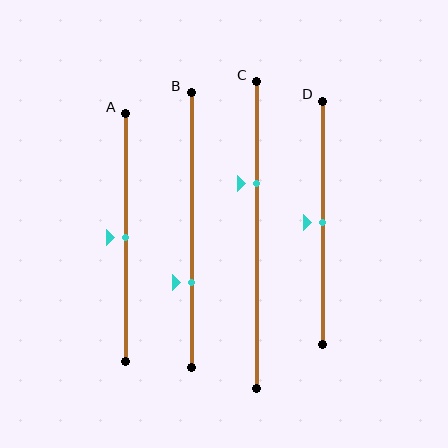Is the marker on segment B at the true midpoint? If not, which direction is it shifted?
No, the marker on segment B is shifted downward by about 19% of the segment length.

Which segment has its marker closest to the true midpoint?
Segment A has its marker closest to the true midpoint.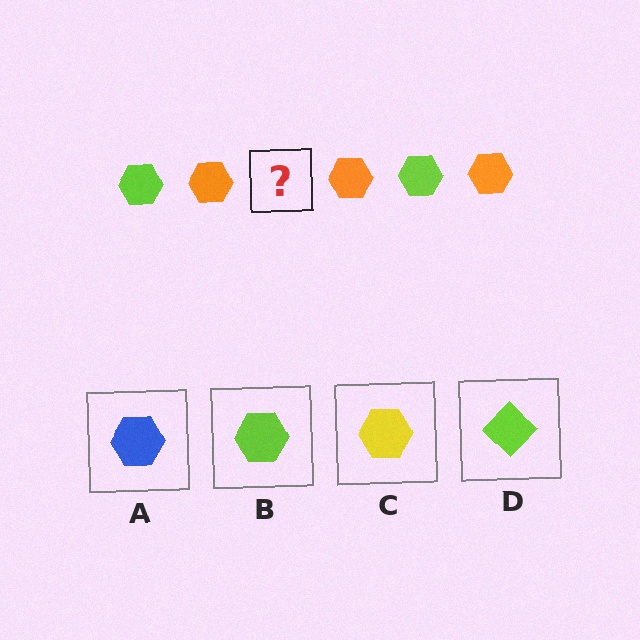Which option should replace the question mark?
Option B.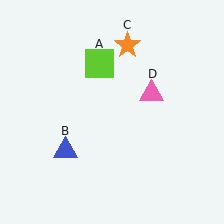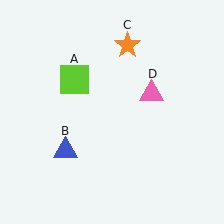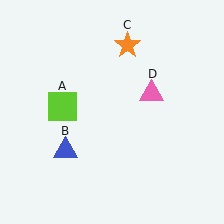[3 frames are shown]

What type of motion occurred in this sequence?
The lime square (object A) rotated counterclockwise around the center of the scene.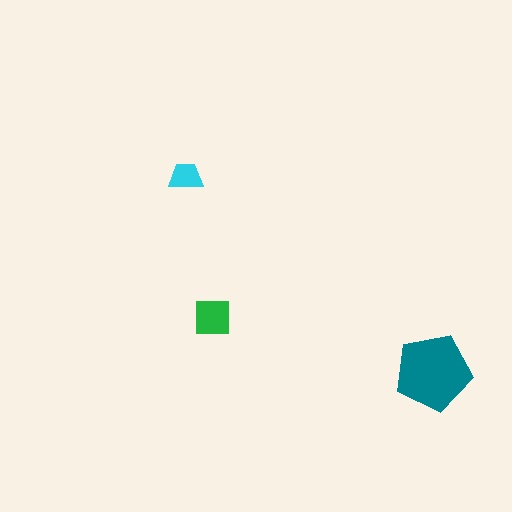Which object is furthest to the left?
The cyan trapezoid is leftmost.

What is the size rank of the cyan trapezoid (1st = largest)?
3rd.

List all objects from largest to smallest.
The teal pentagon, the green square, the cyan trapezoid.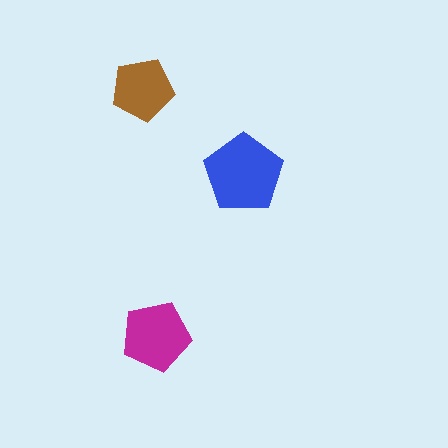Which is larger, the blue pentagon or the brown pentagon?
The blue one.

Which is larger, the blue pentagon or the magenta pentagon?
The blue one.